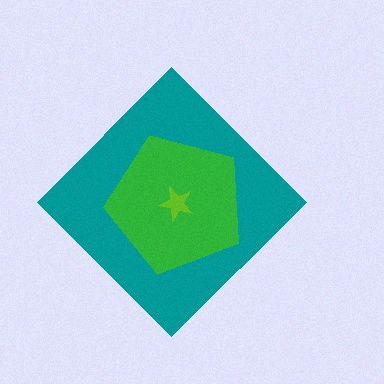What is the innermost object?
The lime star.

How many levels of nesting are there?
3.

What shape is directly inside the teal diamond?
The green pentagon.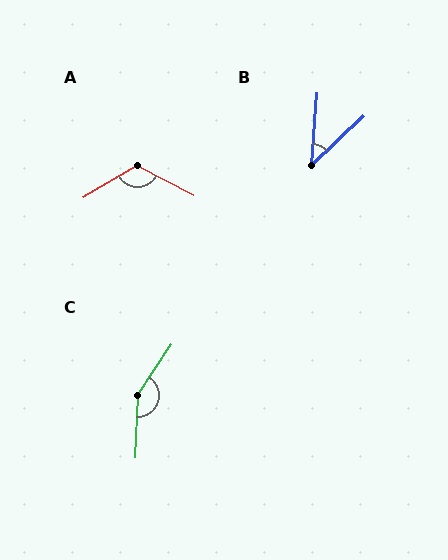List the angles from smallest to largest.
B (43°), A (122°), C (149°).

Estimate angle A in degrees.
Approximately 122 degrees.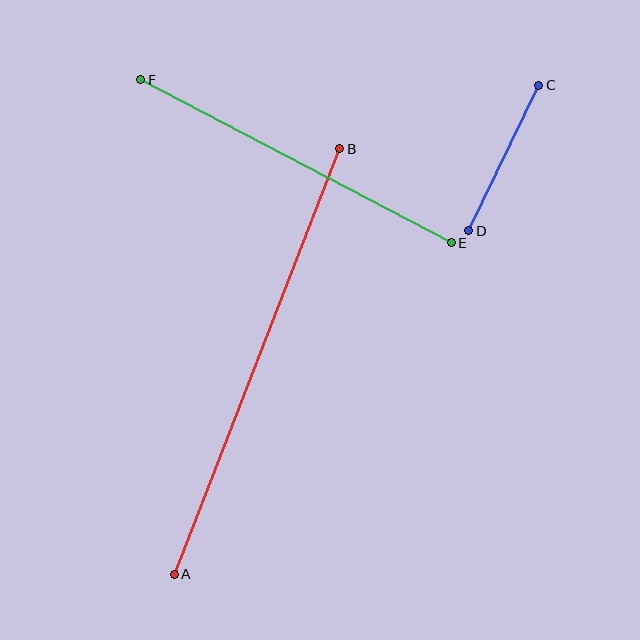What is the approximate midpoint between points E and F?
The midpoint is at approximately (296, 161) pixels.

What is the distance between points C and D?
The distance is approximately 161 pixels.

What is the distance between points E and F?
The distance is approximately 351 pixels.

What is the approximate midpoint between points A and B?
The midpoint is at approximately (257, 362) pixels.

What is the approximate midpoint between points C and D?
The midpoint is at approximately (504, 158) pixels.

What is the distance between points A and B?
The distance is approximately 456 pixels.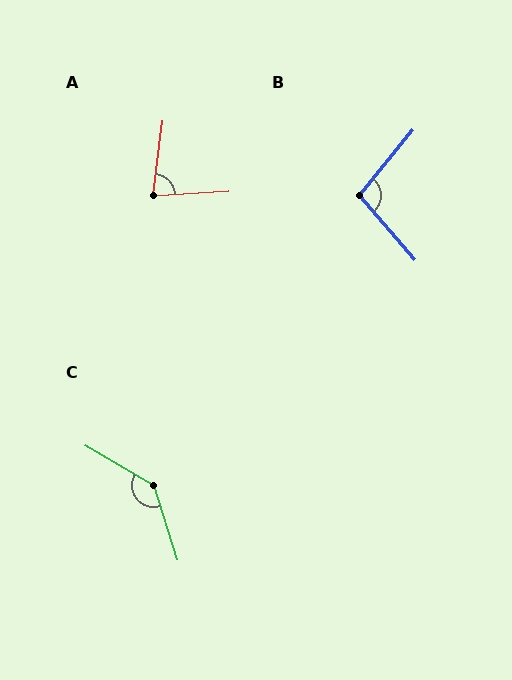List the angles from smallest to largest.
A (80°), B (100°), C (138°).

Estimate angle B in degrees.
Approximately 100 degrees.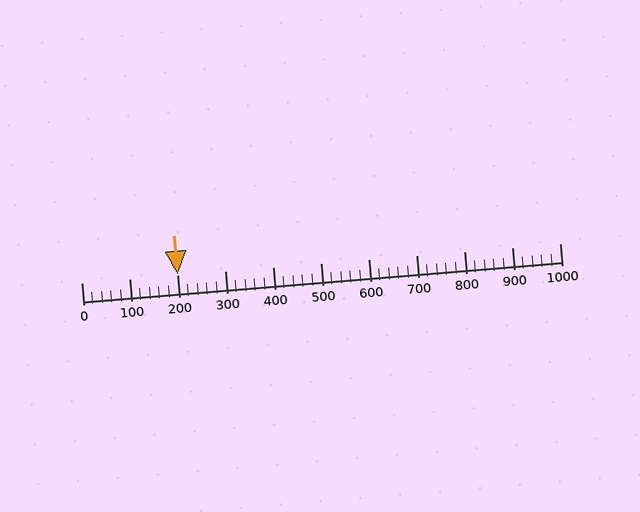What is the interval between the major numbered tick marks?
The major tick marks are spaced 100 units apart.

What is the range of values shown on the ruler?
The ruler shows values from 0 to 1000.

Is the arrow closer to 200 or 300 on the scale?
The arrow is closer to 200.